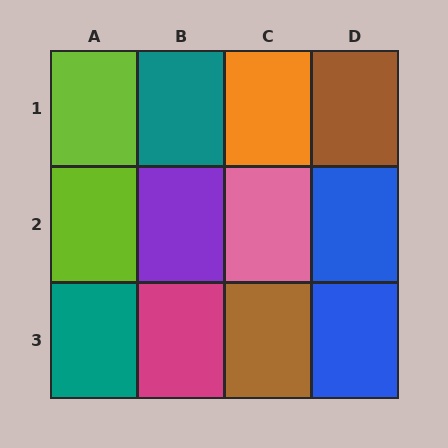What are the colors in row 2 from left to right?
Lime, purple, pink, blue.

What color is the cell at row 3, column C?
Brown.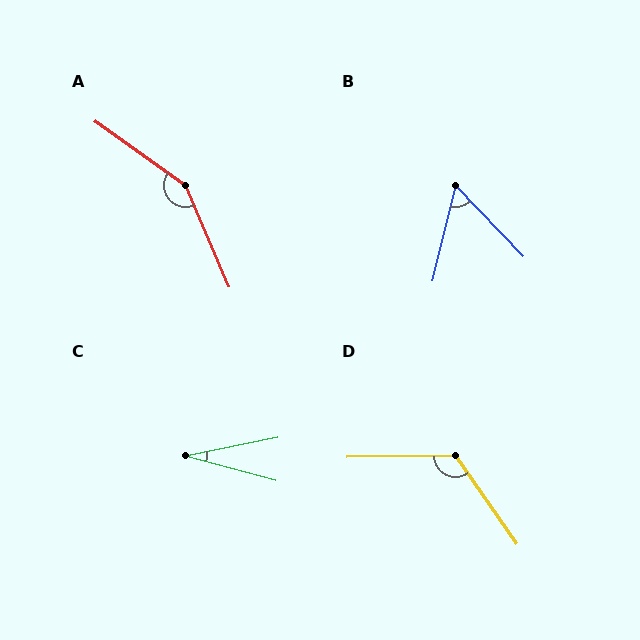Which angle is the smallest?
C, at approximately 27 degrees.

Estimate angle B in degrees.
Approximately 58 degrees.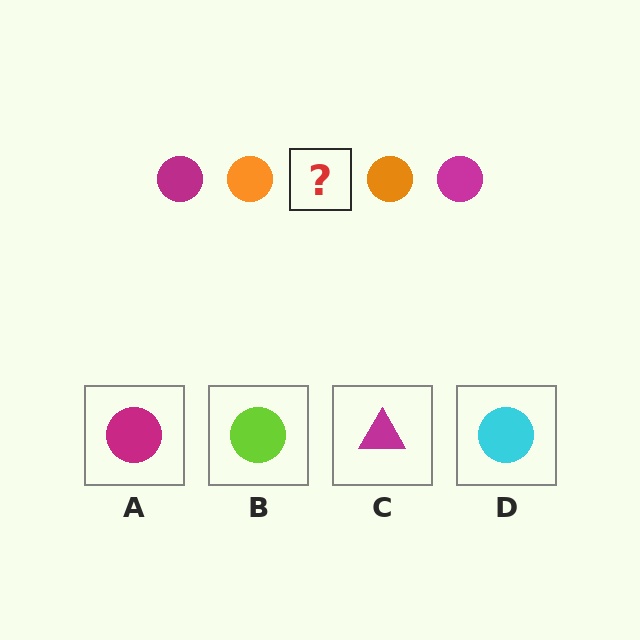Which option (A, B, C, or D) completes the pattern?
A.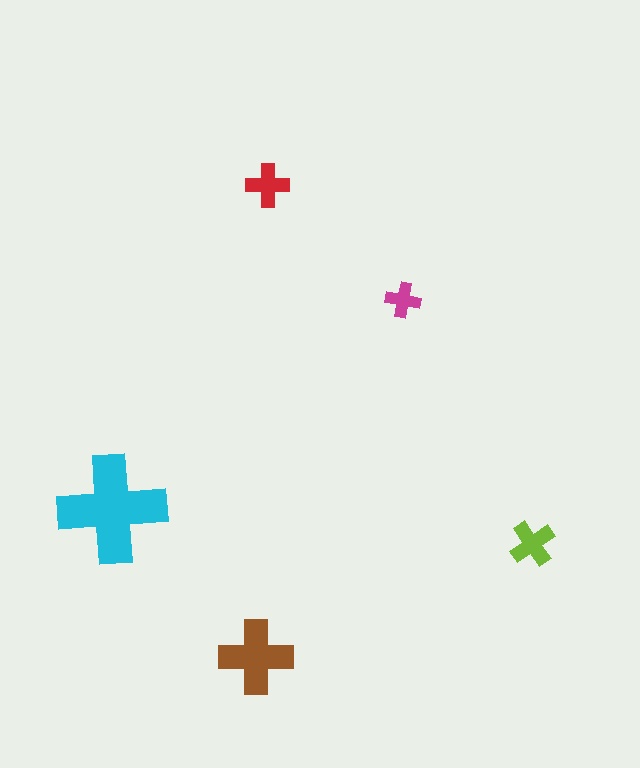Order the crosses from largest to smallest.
the cyan one, the brown one, the lime one, the red one, the magenta one.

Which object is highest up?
The red cross is topmost.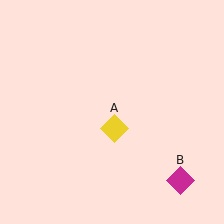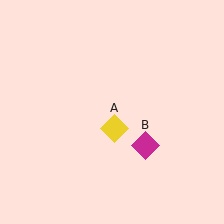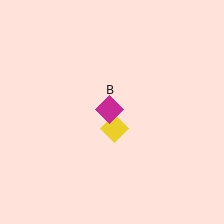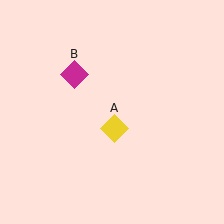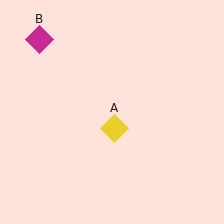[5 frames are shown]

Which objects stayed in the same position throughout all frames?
Yellow diamond (object A) remained stationary.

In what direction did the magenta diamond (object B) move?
The magenta diamond (object B) moved up and to the left.